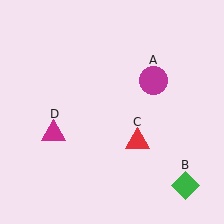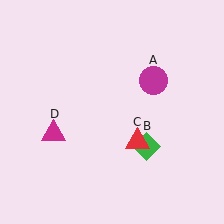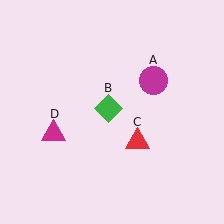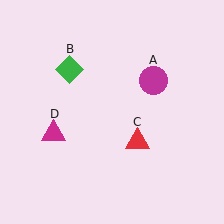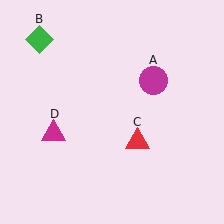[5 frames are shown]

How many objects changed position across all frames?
1 object changed position: green diamond (object B).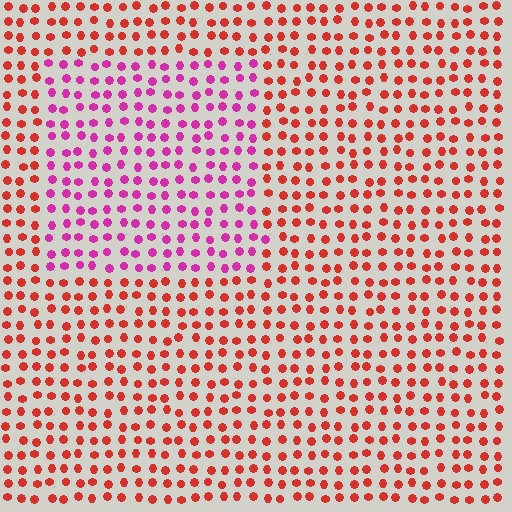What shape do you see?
I see a rectangle.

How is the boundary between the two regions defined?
The boundary is defined purely by a slight shift in hue (about 47 degrees). Spacing, size, and orientation are identical on both sides.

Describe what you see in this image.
The image is filled with small red elements in a uniform arrangement. A rectangle-shaped region is visible where the elements are tinted to a slightly different hue, forming a subtle color boundary.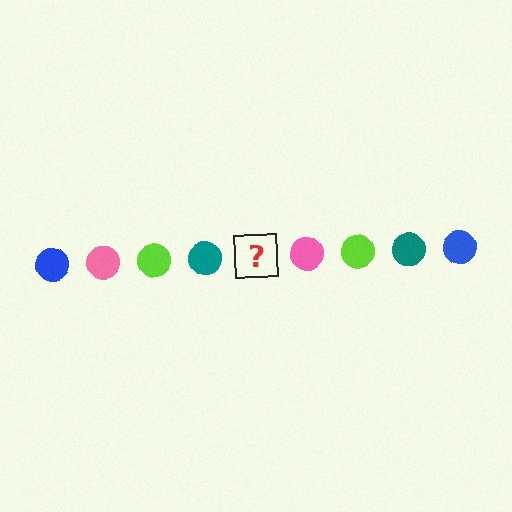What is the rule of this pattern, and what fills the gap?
The rule is that the pattern cycles through blue, pink, lime, teal circles. The gap should be filled with a blue circle.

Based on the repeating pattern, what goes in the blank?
The blank should be a blue circle.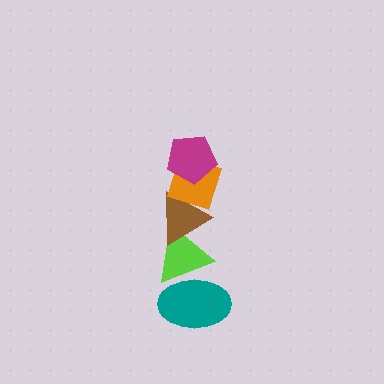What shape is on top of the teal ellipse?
The lime triangle is on top of the teal ellipse.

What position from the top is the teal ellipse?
The teal ellipse is 5th from the top.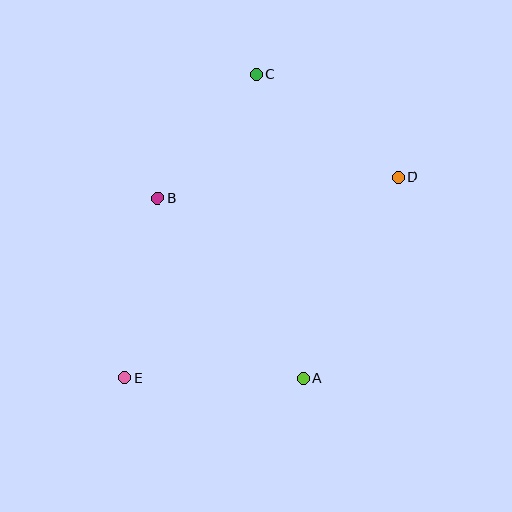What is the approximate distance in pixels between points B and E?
The distance between B and E is approximately 183 pixels.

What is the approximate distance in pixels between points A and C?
The distance between A and C is approximately 308 pixels.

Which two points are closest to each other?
Points B and C are closest to each other.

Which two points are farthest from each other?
Points D and E are farthest from each other.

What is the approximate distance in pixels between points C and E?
The distance between C and E is approximately 331 pixels.